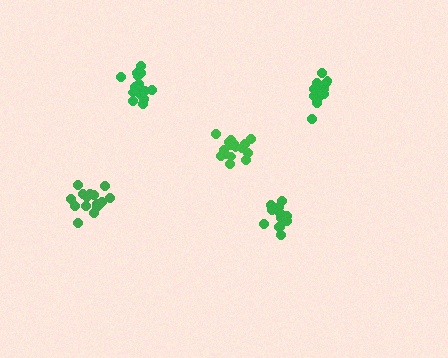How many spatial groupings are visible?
There are 5 spatial groupings.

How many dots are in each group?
Group 1: 16 dots, Group 2: 12 dots, Group 3: 17 dots, Group 4: 16 dots, Group 5: 15 dots (76 total).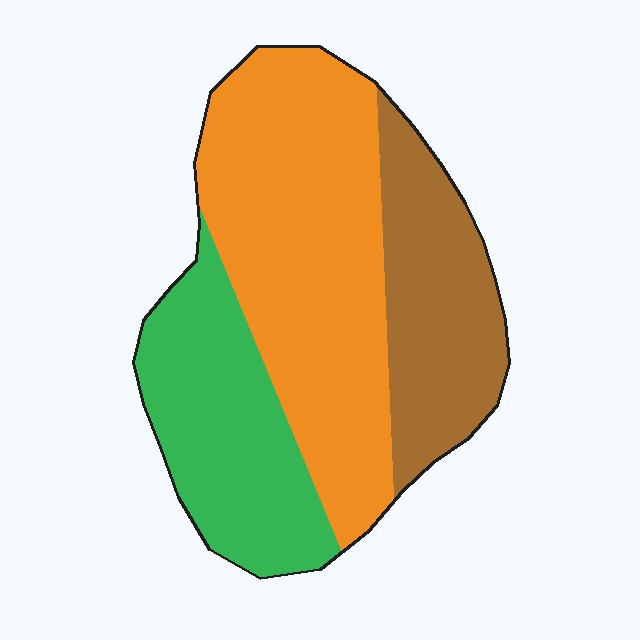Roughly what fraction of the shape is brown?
Brown covers 24% of the shape.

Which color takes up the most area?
Orange, at roughly 50%.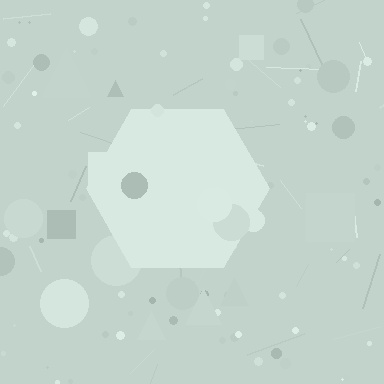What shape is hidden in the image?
A hexagon is hidden in the image.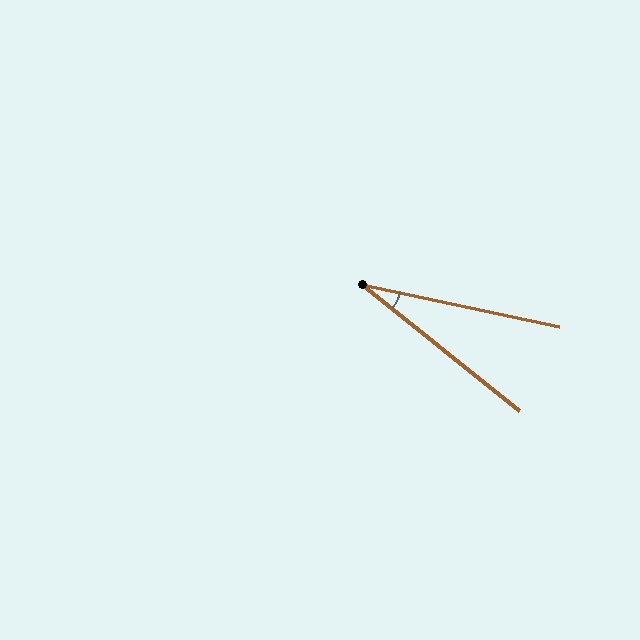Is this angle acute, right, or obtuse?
It is acute.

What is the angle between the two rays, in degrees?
Approximately 27 degrees.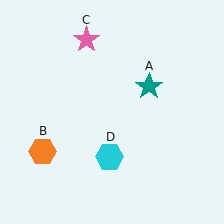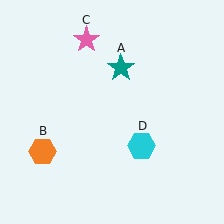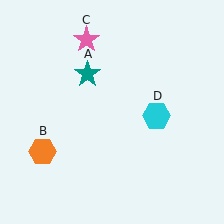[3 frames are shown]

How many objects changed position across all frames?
2 objects changed position: teal star (object A), cyan hexagon (object D).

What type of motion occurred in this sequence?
The teal star (object A), cyan hexagon (object D) rotated counterclockwise around the center of the scene.